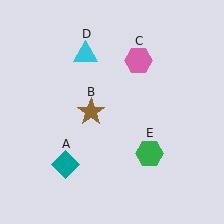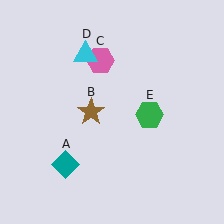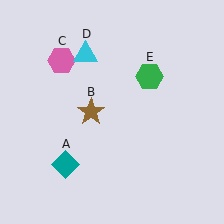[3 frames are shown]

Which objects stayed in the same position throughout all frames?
Teal diamond (object A) and brown star (object B) and cyan triangle (object D) remained stationary.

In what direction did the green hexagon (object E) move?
The green hexagon (object E) moved up.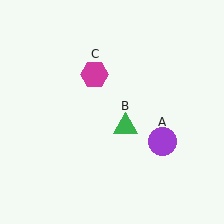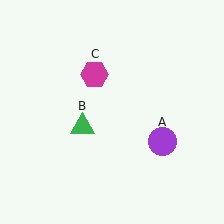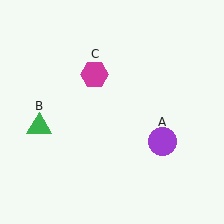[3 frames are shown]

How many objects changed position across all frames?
1 object changed position: green triangle (object B).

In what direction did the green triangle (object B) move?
The green triangle (object B) moved left.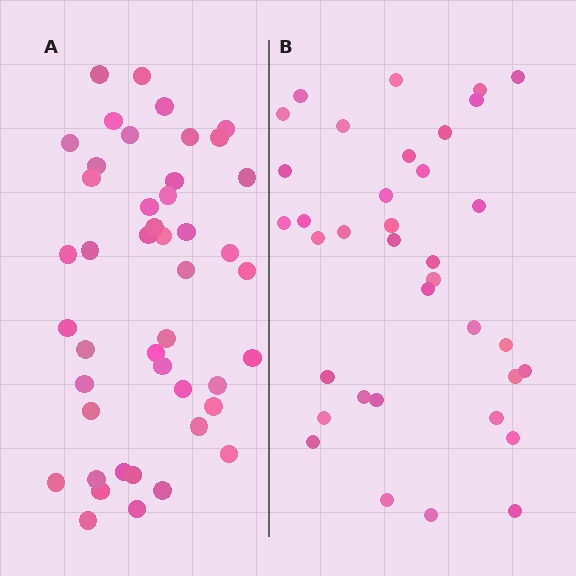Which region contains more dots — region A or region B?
Region A (the left region) has more dots.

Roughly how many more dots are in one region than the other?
Region A has roughly 8 or so more dots than region B.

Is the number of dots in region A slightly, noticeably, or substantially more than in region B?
Region A has noticeably more, but not dramatically so. The ratio is roughly 1.2 to 1.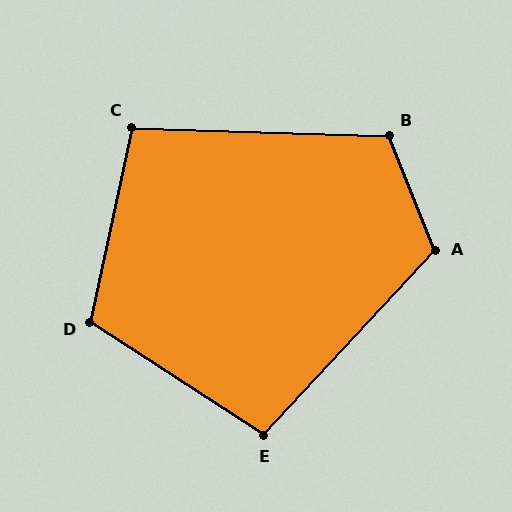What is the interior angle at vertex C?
Approximately 100 degrees (obtuse).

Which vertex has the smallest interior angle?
E, at approximately 100 degrees.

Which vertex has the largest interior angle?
A, at approximately 115 degrees.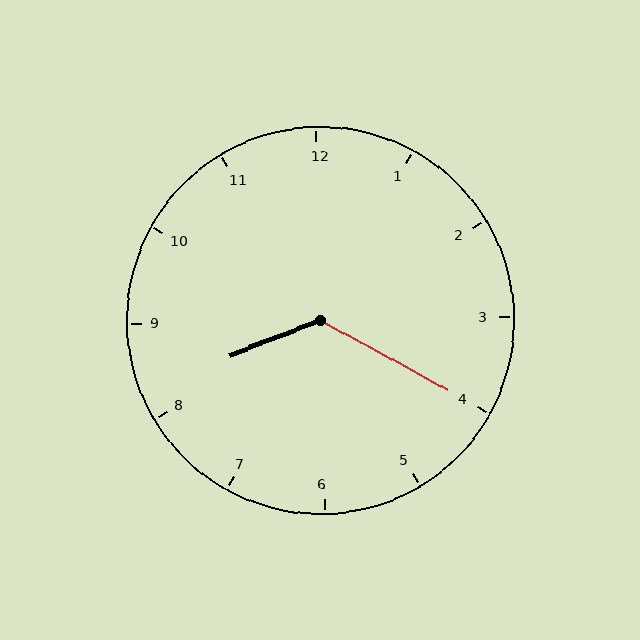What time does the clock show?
8:20.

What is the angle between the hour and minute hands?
Approximately 130 degrees.